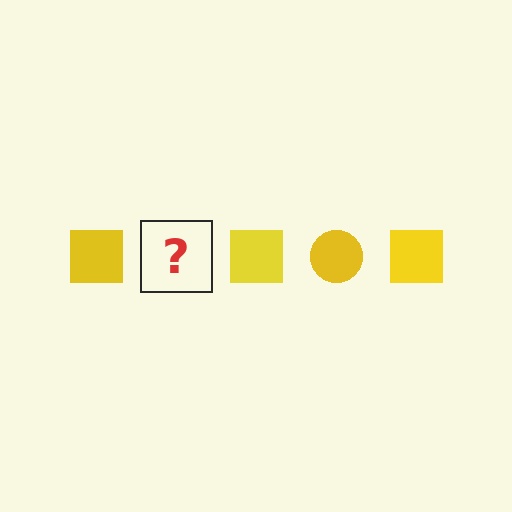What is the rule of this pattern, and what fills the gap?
The rule is that the pattern cycles through square, circle shapes in yellow. The gap should be filled with a yellow circle.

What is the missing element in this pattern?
The missing element is a yellow circle.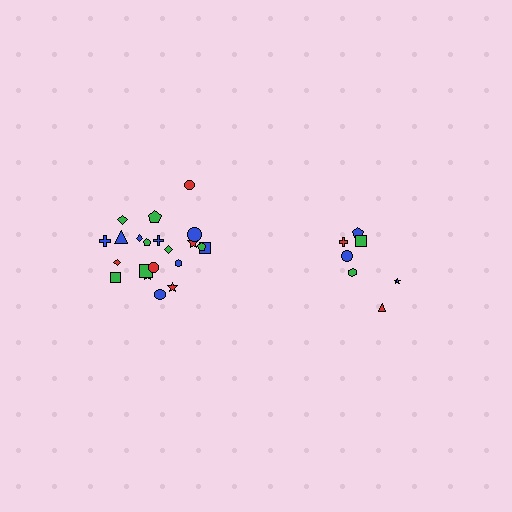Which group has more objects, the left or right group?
The left group.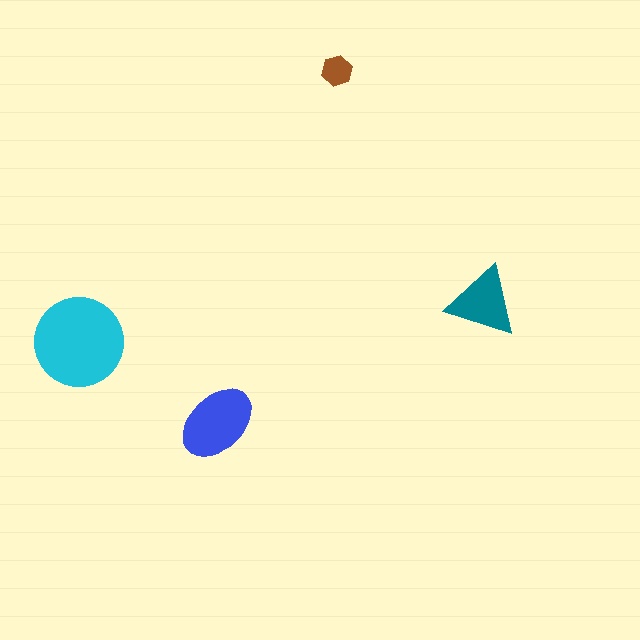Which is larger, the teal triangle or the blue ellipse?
The blue ellipse.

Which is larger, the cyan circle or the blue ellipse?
The cyan circle.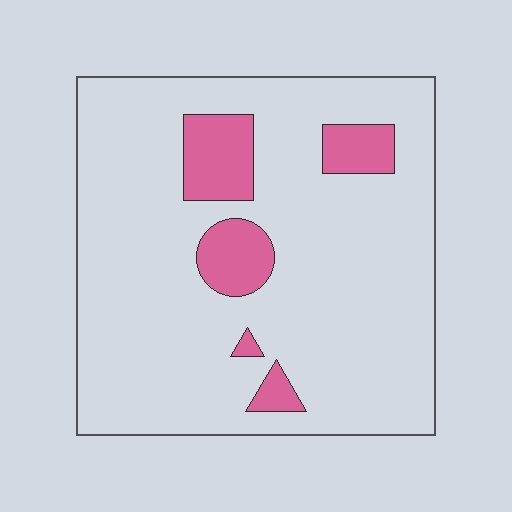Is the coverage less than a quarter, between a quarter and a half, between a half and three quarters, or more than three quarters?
Less than a quarter.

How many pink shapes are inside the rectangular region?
5.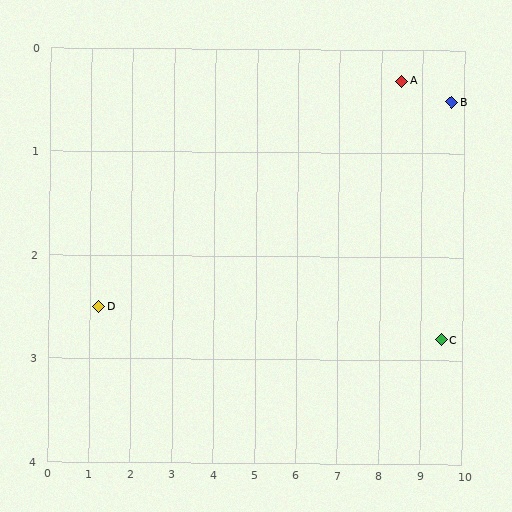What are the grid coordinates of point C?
Point C is at approximately (9.5, 2.8).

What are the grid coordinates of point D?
Point D is at approximately (1.2, 2.5).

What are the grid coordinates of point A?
Point A is at approximately (8.5, 0.3).